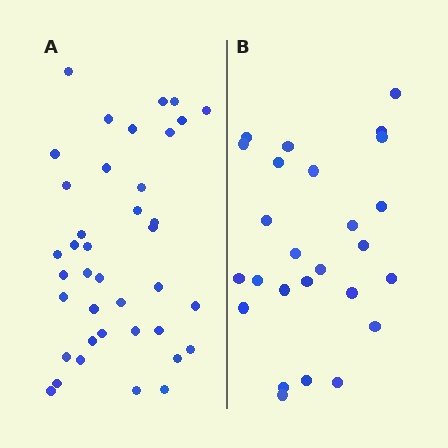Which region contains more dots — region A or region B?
Region A (the left region) has more dots.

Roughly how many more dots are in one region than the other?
Region A has approximately 15 more dots than region B.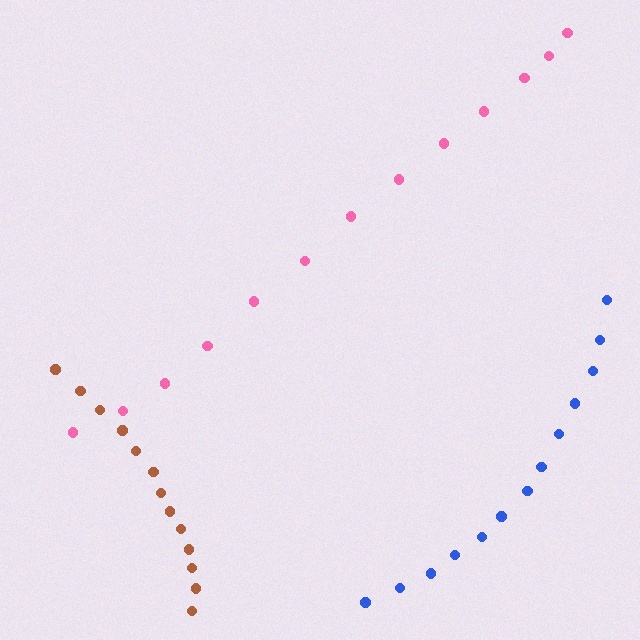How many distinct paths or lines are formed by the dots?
There are 3 distinct paths.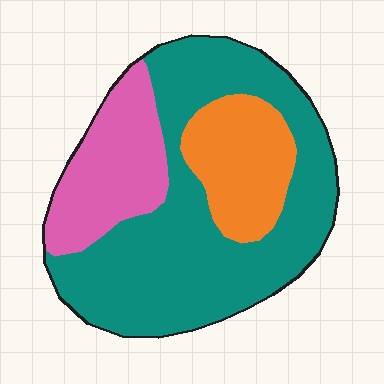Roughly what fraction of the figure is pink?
Pink covers about 20% of the figure.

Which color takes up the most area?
Teal, at roughly 60%.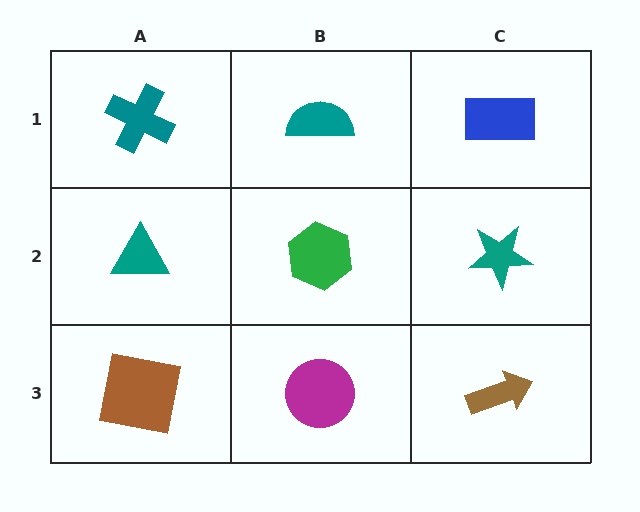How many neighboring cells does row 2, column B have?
4.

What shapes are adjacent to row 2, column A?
A teal cross (row 1, column A), a brown square (row 3, column A), a green hexagon (row 2, column B).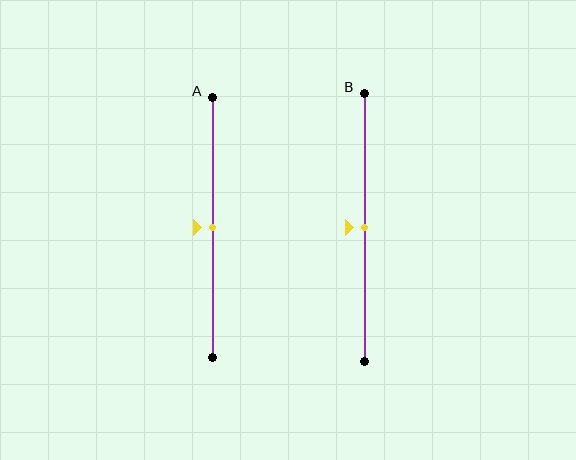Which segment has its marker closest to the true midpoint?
Segment A has its marker closest to the true midpoint.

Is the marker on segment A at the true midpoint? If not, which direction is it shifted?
Yes, the marker on segment A is at the true midpoint.